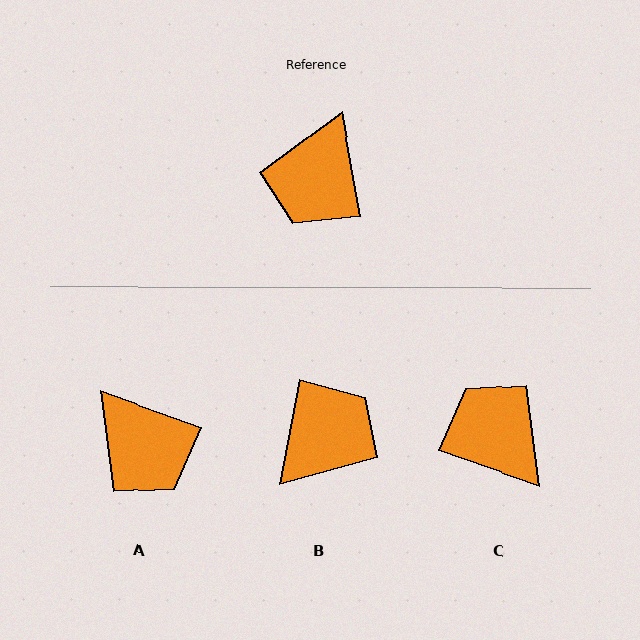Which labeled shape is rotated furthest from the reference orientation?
B, about 159 degrees away.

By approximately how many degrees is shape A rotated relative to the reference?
Approximately 61 degrees counter-clockwise.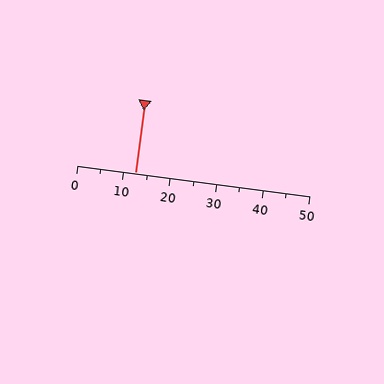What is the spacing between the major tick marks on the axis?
The major ticks are spaced 10 apart.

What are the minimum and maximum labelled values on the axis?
The axis runs from 0 to 50.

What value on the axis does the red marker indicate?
The marker indicates approximately 12.5.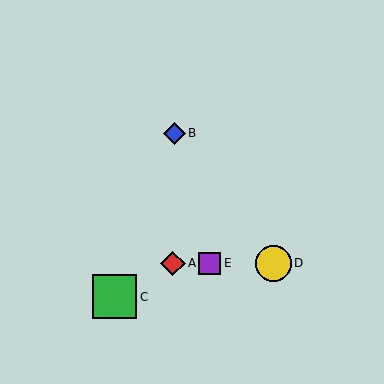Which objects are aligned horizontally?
Objects A, D, E are aligned horizontally.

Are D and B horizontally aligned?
No, D is at y≈263 and B is at y≈133.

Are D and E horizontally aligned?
Yes, both are at y≈263.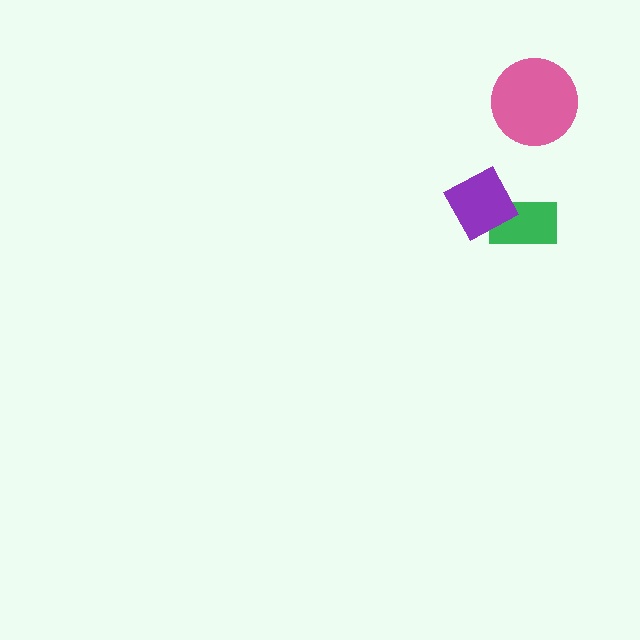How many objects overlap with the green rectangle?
1 object overlaps with the green rectangle.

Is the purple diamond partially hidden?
No, no other shape covers it.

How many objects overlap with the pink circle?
0 objects overlap with the pink circle.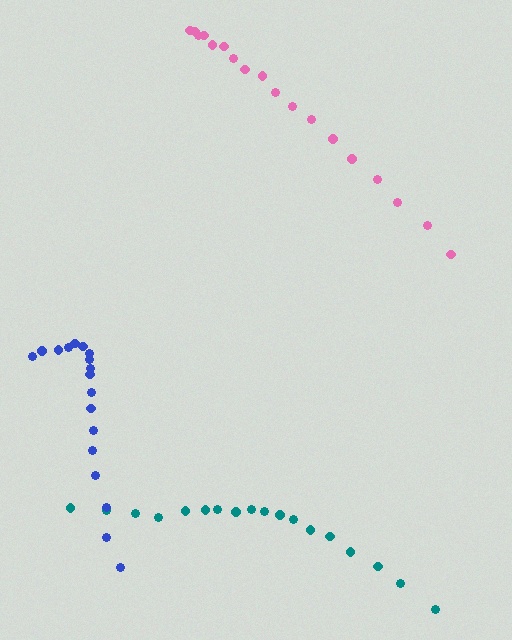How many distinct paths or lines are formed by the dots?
There are 3 distinct paths.